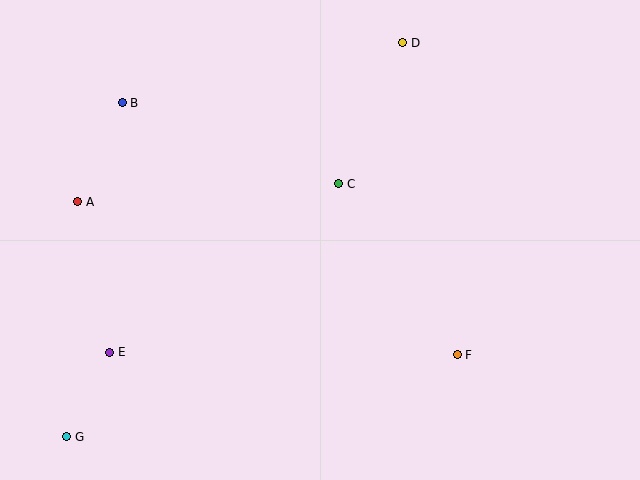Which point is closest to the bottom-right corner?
Point F is closest to the bottom-right corner.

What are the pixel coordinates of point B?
Point B is at (122, 103).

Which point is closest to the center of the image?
Point C at (339, 184) is closest to the center.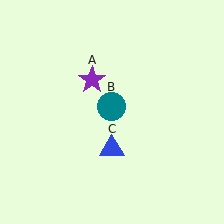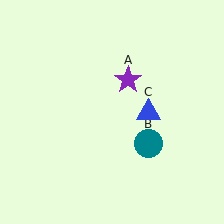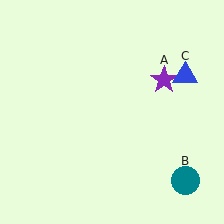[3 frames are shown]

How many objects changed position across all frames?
3 objects changed position: purple star (object A), teal circle (object B), blue triangle (object C).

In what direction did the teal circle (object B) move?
The teal circle (object B) moved down and to the right.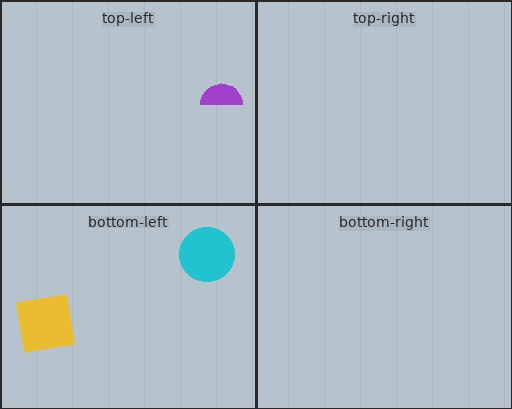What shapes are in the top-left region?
The purple semicircle.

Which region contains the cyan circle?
The bottom-left region.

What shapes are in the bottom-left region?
The cyan circle, the yellow square.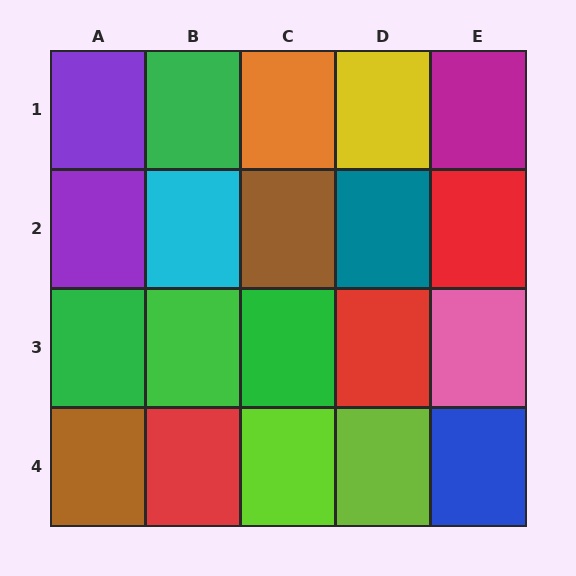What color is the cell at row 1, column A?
Purple.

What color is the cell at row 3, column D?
Red.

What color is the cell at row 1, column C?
Orange.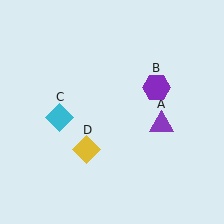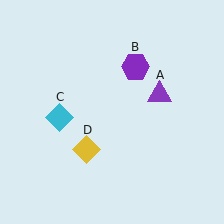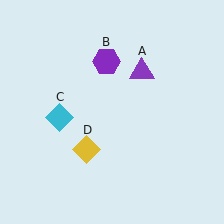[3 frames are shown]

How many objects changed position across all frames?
2 objects changed position: purple triangle (object A), purple hexagon (object B).